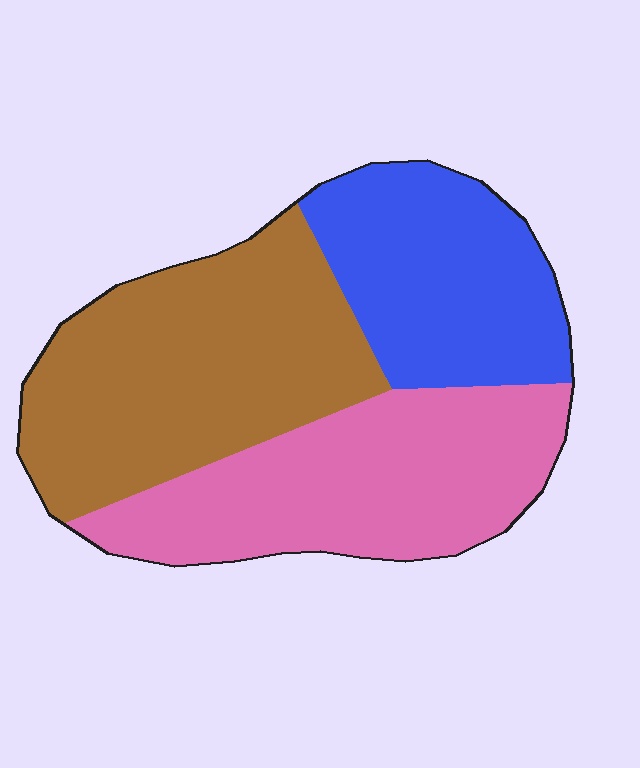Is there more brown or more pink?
Brown.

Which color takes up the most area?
Brown, at roughly 40%.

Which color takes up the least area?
Blue, at roughly 25%.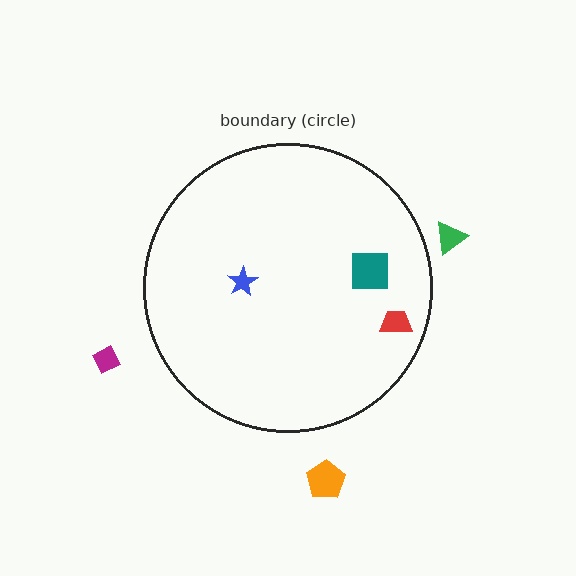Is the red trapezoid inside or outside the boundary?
Inside.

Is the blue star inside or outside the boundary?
Inside.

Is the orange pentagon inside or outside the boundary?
Outside.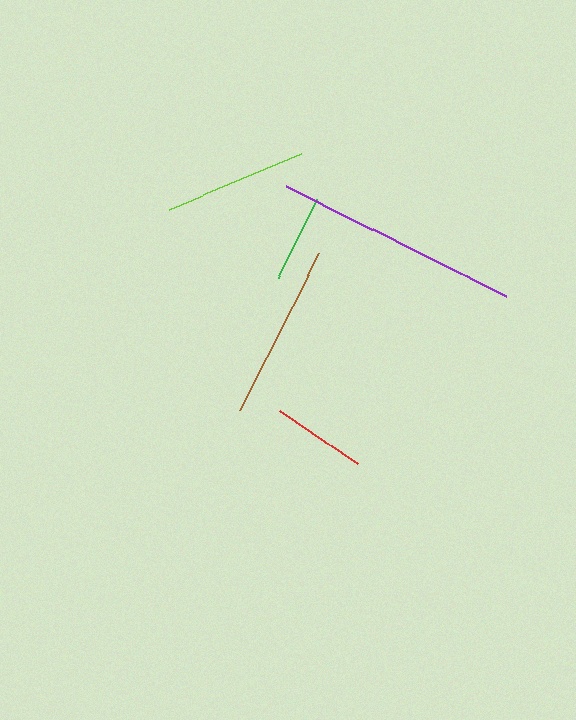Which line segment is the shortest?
The green line is the shortest at approximately 88 pixels.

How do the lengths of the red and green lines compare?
The red and green lines are approximately the same length.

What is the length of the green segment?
The green segment is approximately 88 pixels long.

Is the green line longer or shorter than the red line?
The red line is longer than the green line.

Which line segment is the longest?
The purple line is the longest at approximately 246 pixels.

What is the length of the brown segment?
The brown segment is approximately 176 pixels long.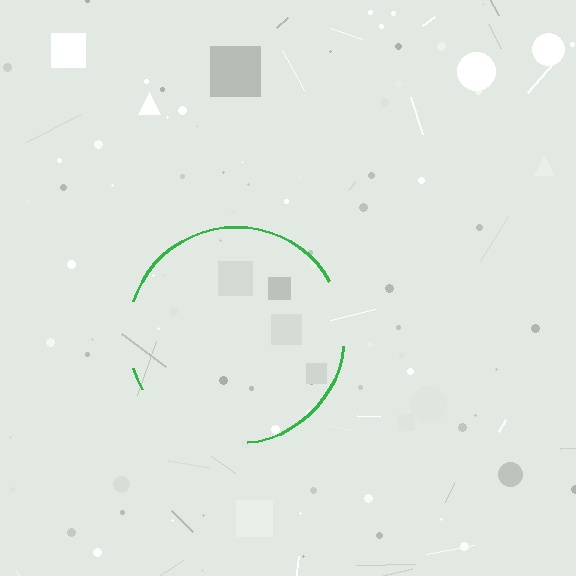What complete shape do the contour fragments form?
The contour fragments form a circle.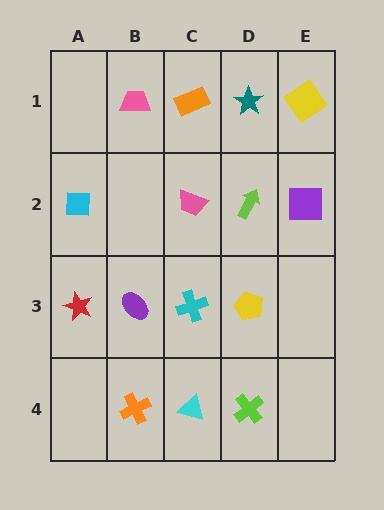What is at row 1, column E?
A yellow diamond.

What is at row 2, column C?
A pink trapezoid.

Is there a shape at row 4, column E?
No, that cell is empty.